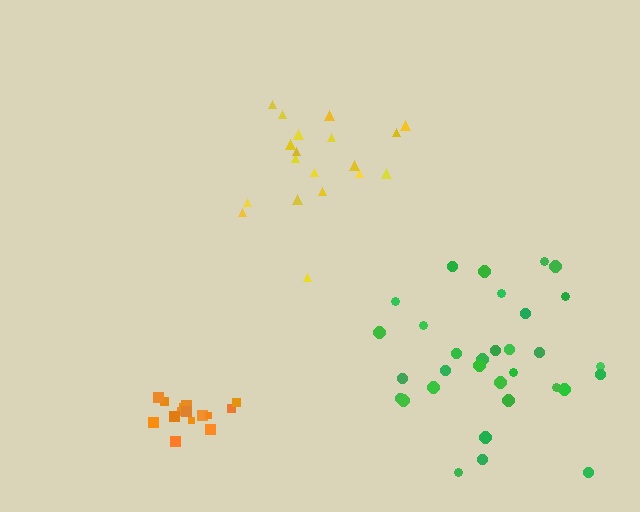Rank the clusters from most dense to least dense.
orange, yellow, green.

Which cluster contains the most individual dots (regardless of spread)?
Green (32).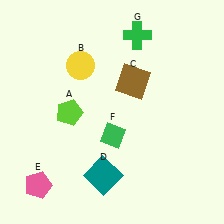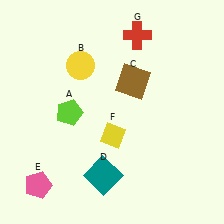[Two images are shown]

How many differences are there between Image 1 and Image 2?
There are 2 differences between the two images.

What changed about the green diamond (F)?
In Image 1, F is green. In Image 2, it changed to yellow.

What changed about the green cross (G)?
In Image 1, G is green. In Image 2, it changed to red.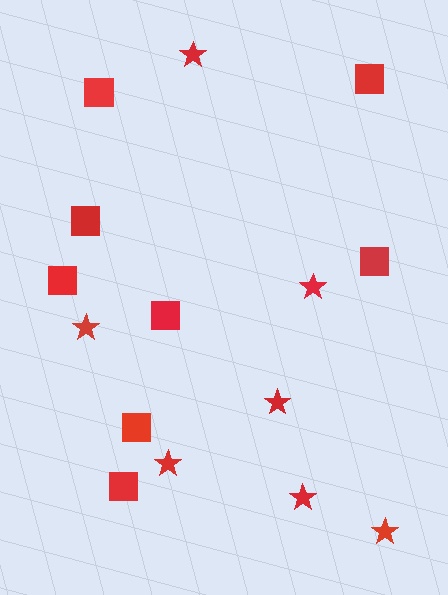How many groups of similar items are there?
There are 2 groups: one group of squares (8) and one group of stars (7).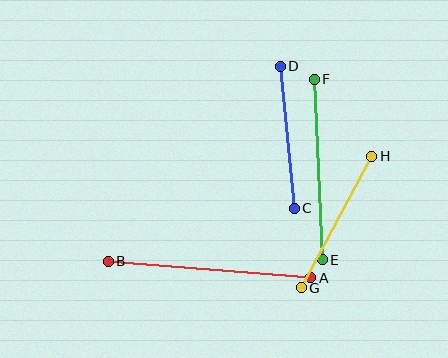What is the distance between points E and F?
The distance is approximately 181 pixels.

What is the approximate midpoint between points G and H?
The midpoint is at approximately (336, 222) pixels.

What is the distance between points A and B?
The distance is approximately 203 pixels.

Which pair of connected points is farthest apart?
Points A and B are farthest apart.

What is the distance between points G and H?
The distance is approximately 149 pixels.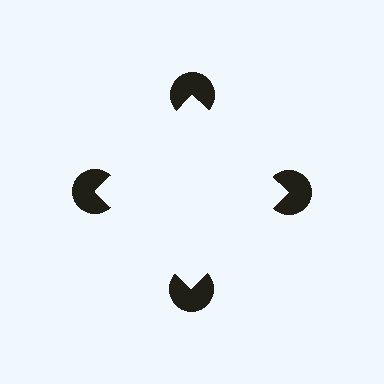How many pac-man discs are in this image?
There are 4 — one at each vertex of the illusory square.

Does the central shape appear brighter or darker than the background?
It typically appears slightly brighter than the background, even though no actual brightness change is drawn.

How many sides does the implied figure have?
4 sides.